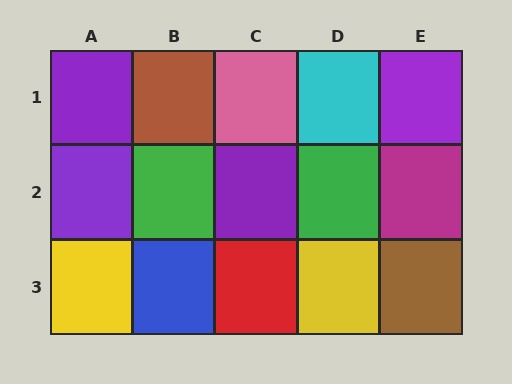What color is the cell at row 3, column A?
Yellow.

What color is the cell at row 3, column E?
Brown.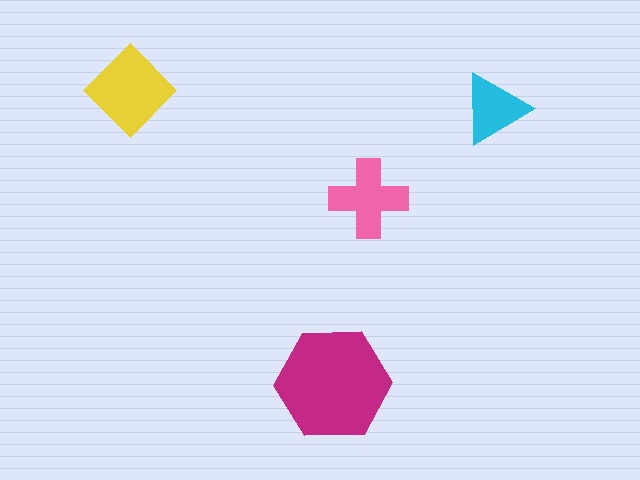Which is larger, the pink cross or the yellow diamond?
The yellow diamond.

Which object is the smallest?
The cyan triangle.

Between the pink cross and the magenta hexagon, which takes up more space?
The magenta hexagon.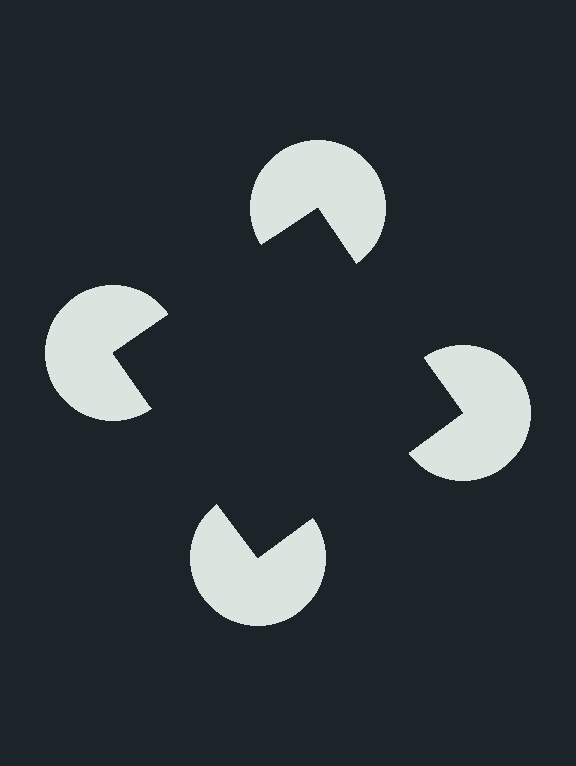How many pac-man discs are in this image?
There are 4 — one at each vertex of the illusory square.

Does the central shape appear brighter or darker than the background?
It typically appears slightly darker than the background, even though no actual brightness change is drawn.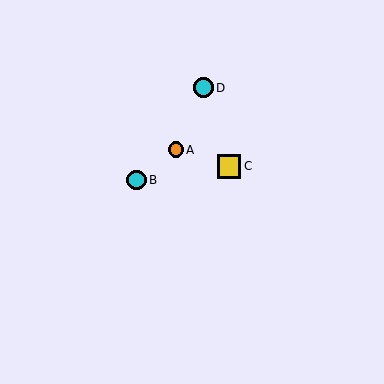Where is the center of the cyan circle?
The center of the cyan circle is at (136, 180).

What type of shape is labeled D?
Shape D is a cyan circle.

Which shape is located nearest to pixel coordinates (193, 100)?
The cyan circle (labeled D) at (203, 88) is nearest to that location.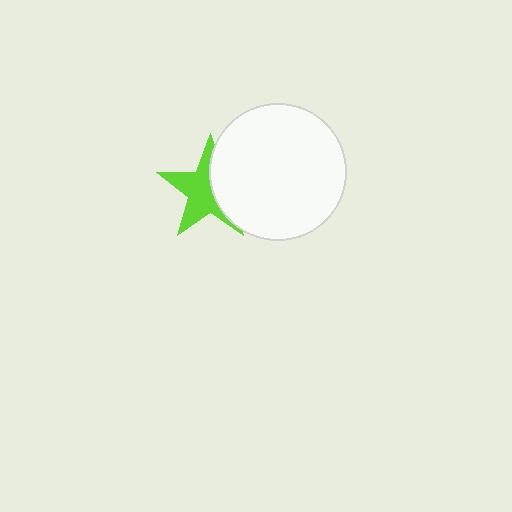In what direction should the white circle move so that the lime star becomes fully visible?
The white circle should move right. That is the shortest direction to clear the overlap and leave the lime star fully visible.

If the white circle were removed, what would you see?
You would see the complete lime star.